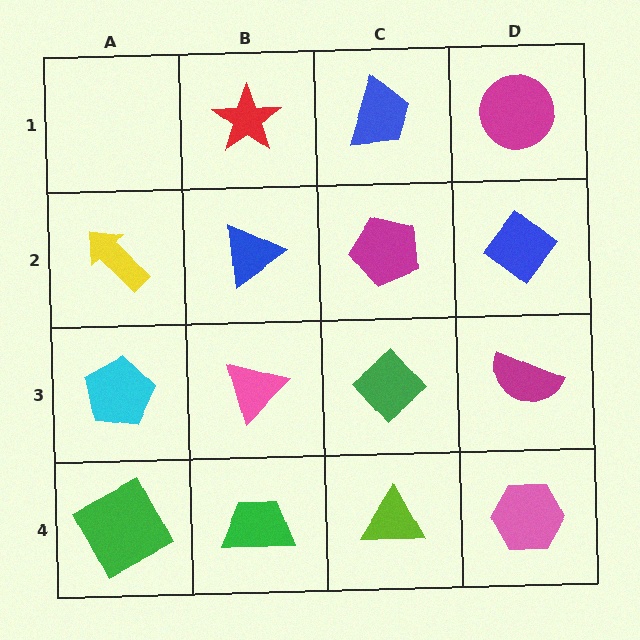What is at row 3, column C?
A green diamond.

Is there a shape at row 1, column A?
No, that cell is empty.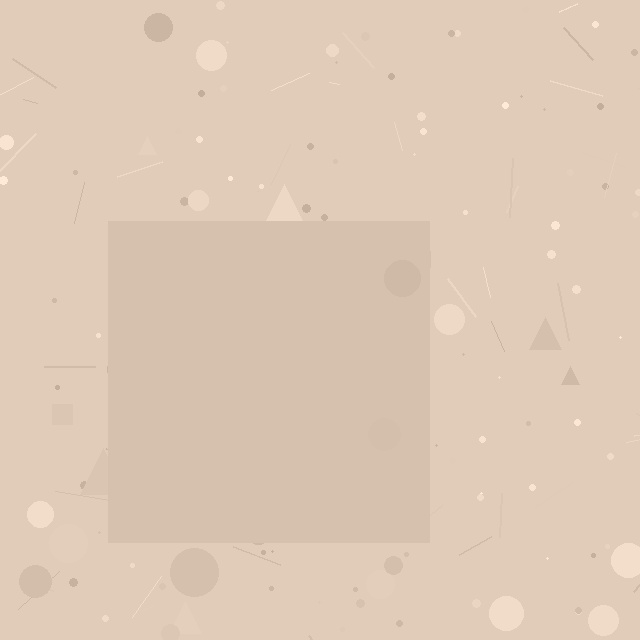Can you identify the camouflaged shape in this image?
The camouflaged shape is a square.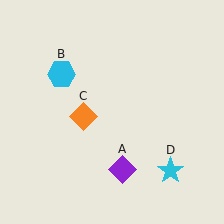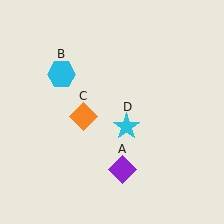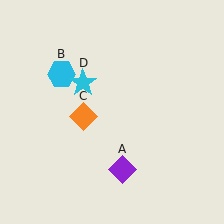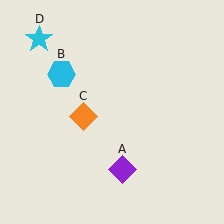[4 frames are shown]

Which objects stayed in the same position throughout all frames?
Purple diamond (object A) and cyan hexagon (object B) and orange diamond (object C) remained stationary.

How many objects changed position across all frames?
1 object changed position: cyan star (object D).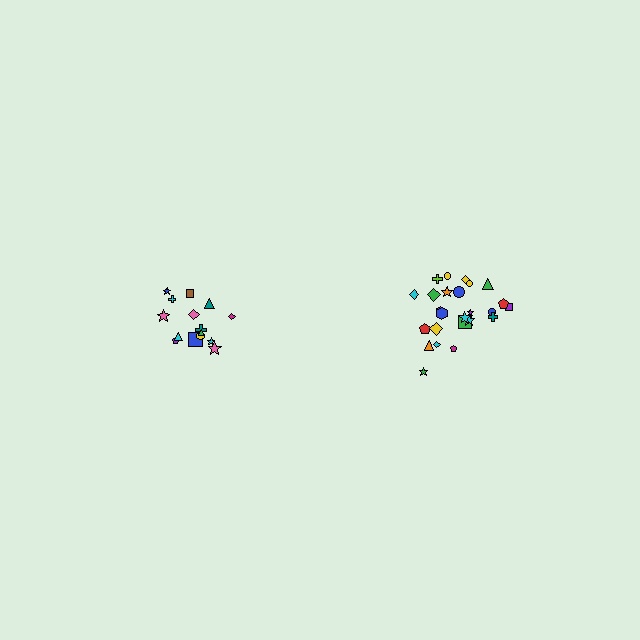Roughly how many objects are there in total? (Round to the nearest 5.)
Roughly 40 objects in total.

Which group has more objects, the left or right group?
The right group.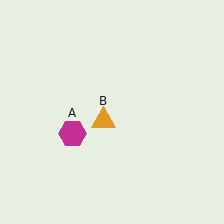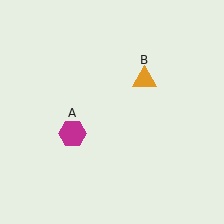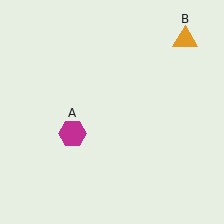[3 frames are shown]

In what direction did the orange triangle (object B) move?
The orange triangle (object B) moved up and to the right.